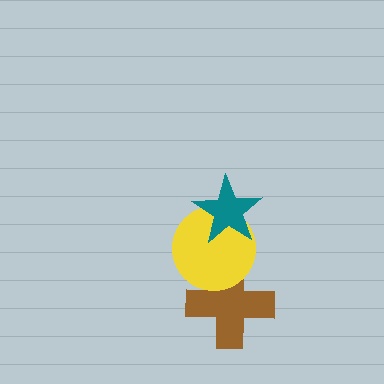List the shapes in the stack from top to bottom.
From top to bottom: the teal star, the yellow circle, the brown cross.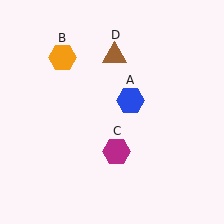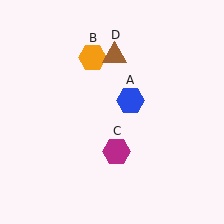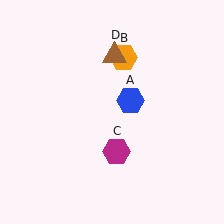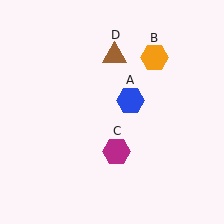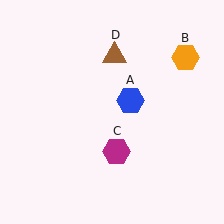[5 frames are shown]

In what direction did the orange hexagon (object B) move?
The orange hexagon (object B) moved right.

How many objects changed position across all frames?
1 object changed position: orange hexagon (object B).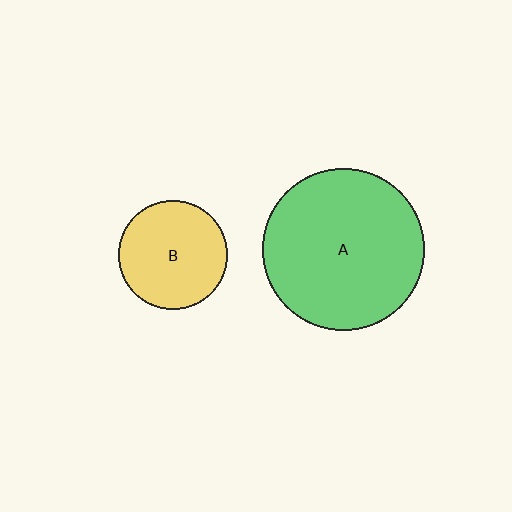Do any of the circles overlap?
No, none of the circles overlap.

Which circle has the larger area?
Circle A (green).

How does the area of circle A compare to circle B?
Approximately 2.2 times.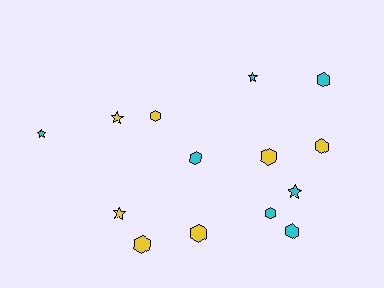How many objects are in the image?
There are 14 objects.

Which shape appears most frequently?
Hexagon, with 9 objects.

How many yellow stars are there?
There are 2 yellow stars.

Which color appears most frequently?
Yellow, with 7 objects.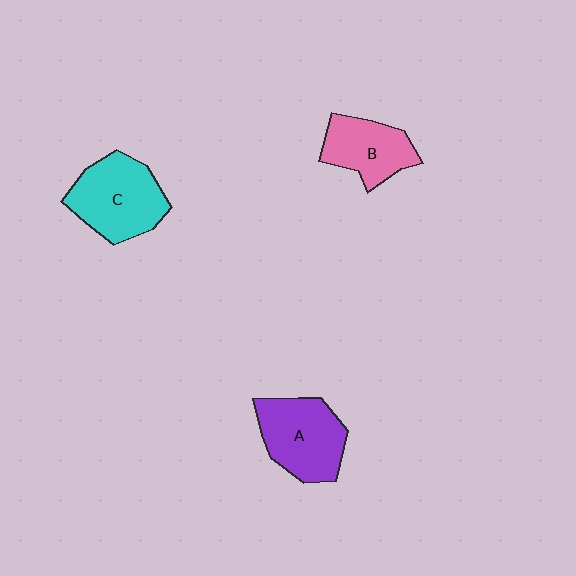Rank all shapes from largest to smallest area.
From largest to smallest: C (cyan), A (purple), B (pink).